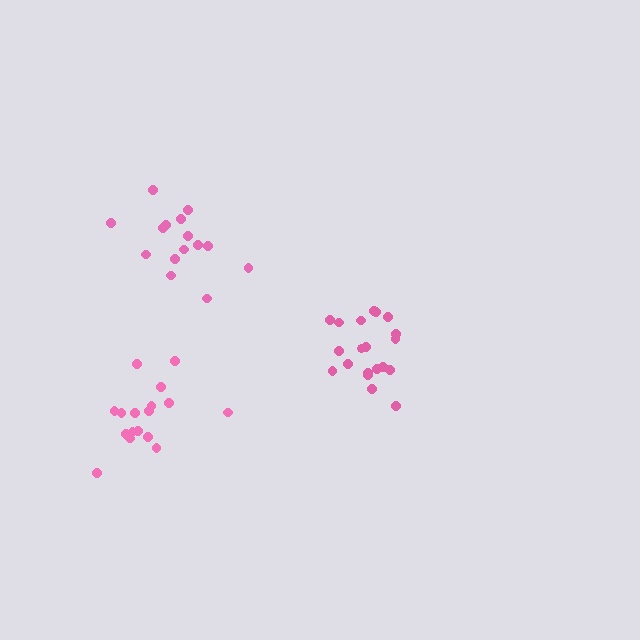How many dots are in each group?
Group 1: 15 dots, Group 2: 20 dots, Group 3: 17 dots (52 total).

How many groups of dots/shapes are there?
There are 3 groups.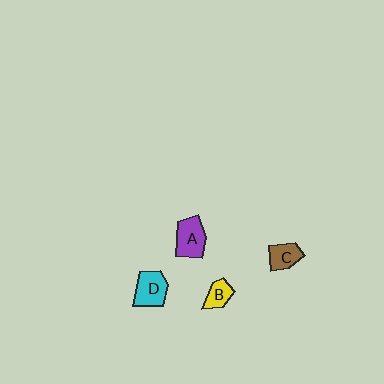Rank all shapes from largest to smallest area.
From largest to smallest: D (cyan), A (purple), C (brown), B (yellow).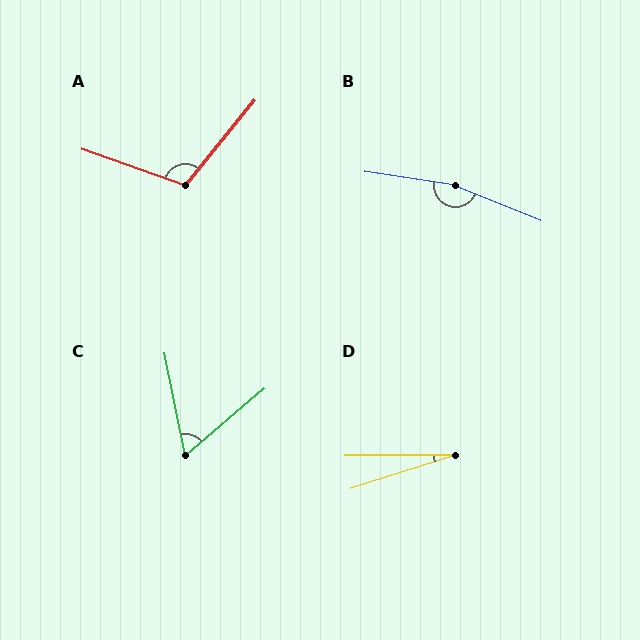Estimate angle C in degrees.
Approximately 61 degrees.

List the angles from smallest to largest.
D (18°), C (61°), A (109°), B (167°).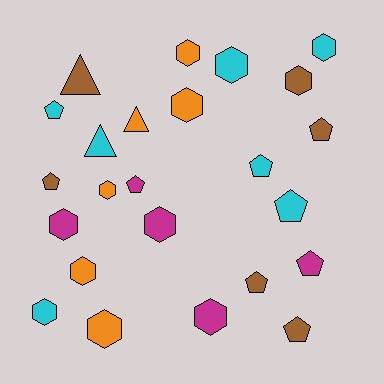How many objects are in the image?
There are 24 objects.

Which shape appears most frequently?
Hexagon, with 12 objects.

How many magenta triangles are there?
There are no magenta triangles.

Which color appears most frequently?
Cyan, with 7 objects.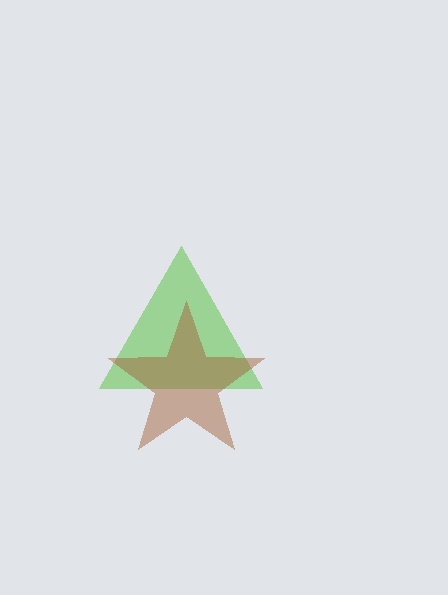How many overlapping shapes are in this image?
There are 2 overlapping shapes in the image.